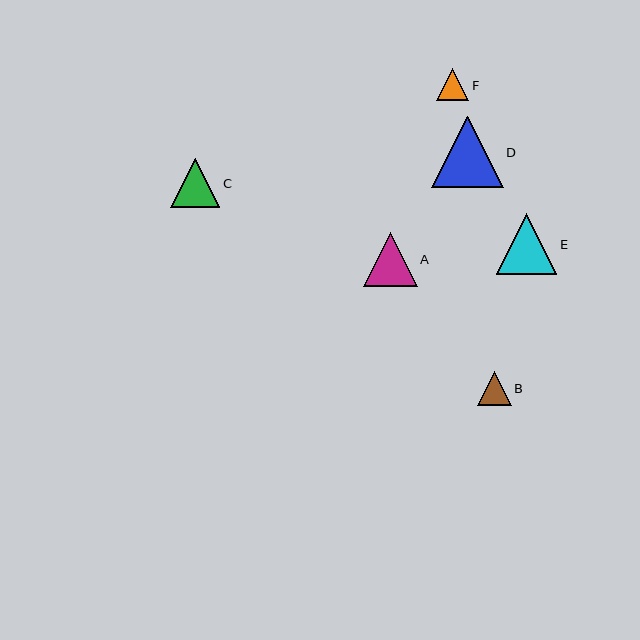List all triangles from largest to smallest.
From largest to smallest: D, E, A, C, B, F.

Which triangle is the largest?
Triangle D is the largest with a size of approximately 72 pixels.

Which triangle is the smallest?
Triangle F is the smallest with a size of approximately 32 pixels.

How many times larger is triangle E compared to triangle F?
Triangle E is approximately 1.9 times the size of triangle F.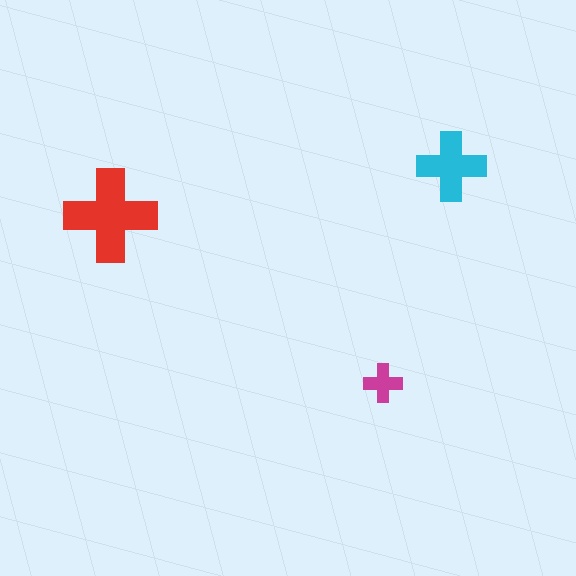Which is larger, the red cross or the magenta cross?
The red one.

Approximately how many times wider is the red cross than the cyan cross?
About 1.5 times wider.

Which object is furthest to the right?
The cyan cross is rightmost.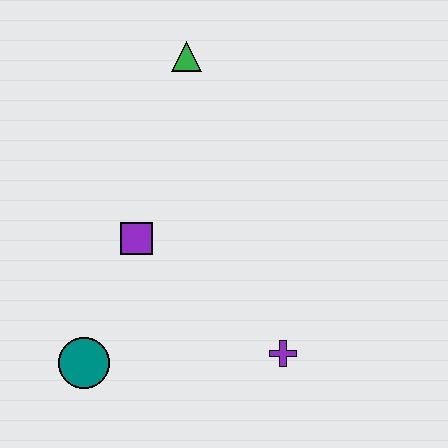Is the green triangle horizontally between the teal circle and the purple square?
No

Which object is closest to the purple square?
The teal circle is closest to the purple square.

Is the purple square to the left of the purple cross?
Yes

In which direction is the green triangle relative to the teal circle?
The green triangle is above the teal circle.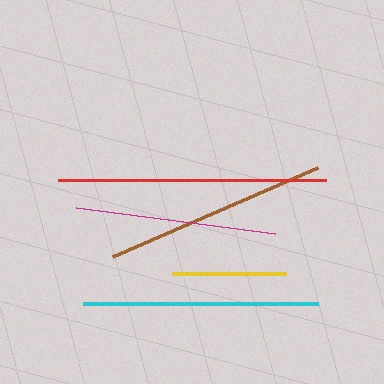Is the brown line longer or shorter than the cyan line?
The cyan line is longer than the brown line.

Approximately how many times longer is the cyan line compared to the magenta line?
The cyan line is approximately 1.2 times the length of the magenta line.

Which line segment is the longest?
The red line is the longest at approximately 268 pixels.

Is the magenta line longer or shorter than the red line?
The red line is longer than the magenta line.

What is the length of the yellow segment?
The yellow segment is approximately 115 pixels long.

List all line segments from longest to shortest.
From longest to shortest: red, cyan, brown, magenta, yellow.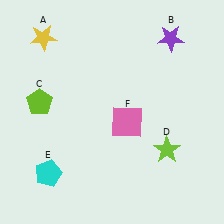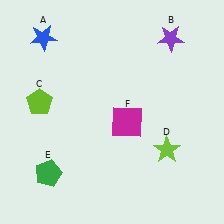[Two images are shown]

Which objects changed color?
A changed from yellow to blue. E changed from cyan to green. F changed from pink to magenta.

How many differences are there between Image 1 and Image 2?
There are 3 differences between the two images.